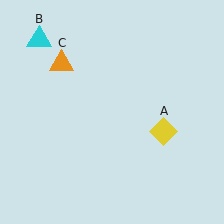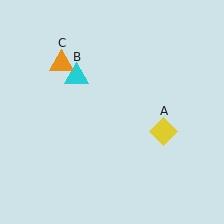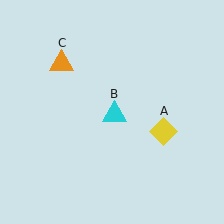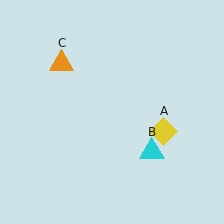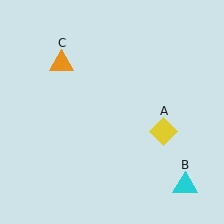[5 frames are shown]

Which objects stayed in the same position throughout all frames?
Yellow diamond (object A) and orange triangle (object C) remained stationary.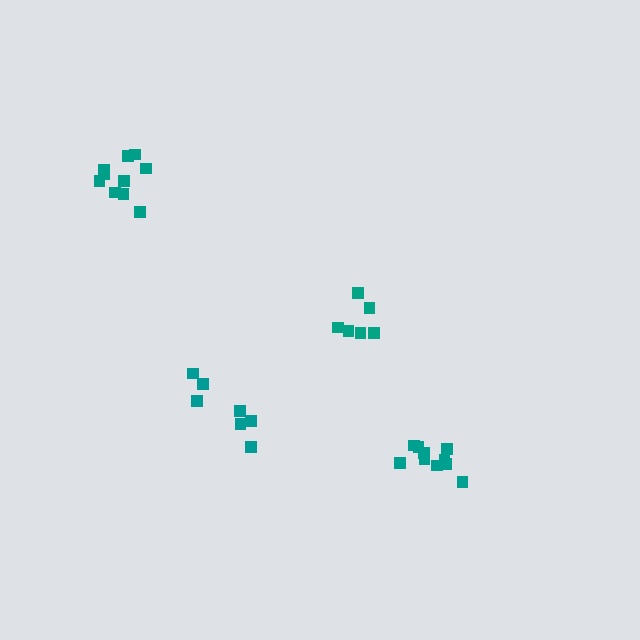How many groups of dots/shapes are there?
There are 4 groups.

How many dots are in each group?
Group 1: 10 dots, Group 2: 10 dots, Group 3: 6 dots, Group 4: 7 dots (33 total).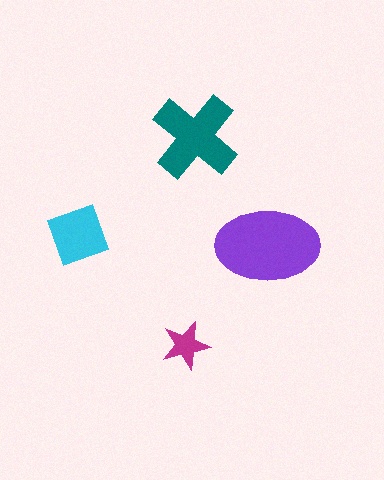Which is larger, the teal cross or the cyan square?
The teal cross.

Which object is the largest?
The purple ellipse.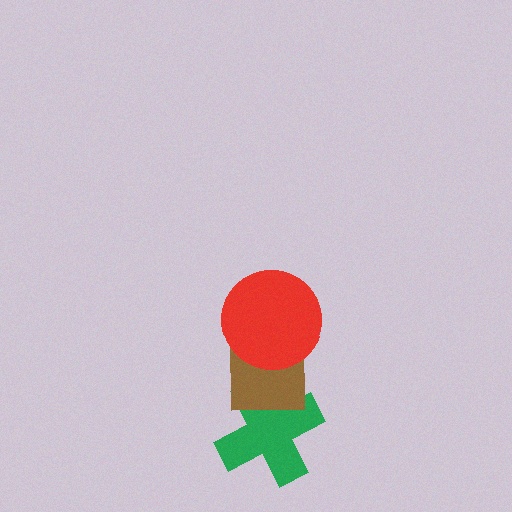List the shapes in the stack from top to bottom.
From top to bottom: the red circle, the brown square, the green cross.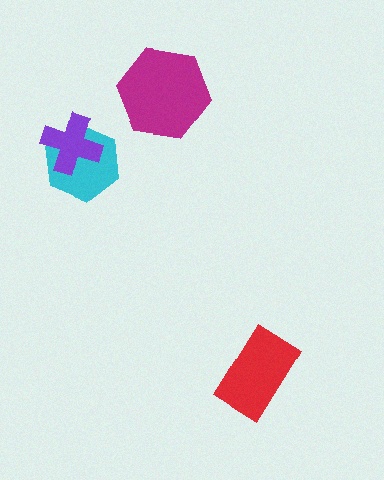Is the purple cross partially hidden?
No, no other shape covers it.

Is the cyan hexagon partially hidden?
Yes, it is partially covered by another shape.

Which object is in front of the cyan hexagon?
The purple cross is in front of the cyan hexagon.